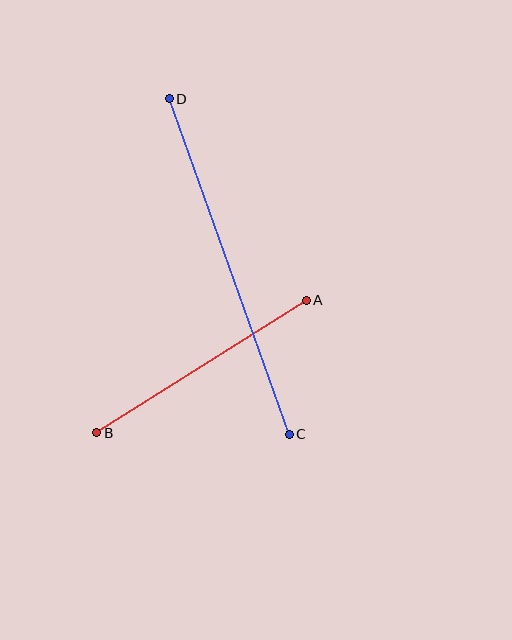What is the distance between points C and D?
The distance is approximately 356 pixels.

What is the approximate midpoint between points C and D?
The midpoint is at approximately (229, 266) pixels.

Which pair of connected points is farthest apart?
Points C and D are farthest apart.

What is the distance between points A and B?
The distance is approximately 248 pixels.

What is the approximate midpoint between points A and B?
The midpoint is at approximately (202, 367) pixels.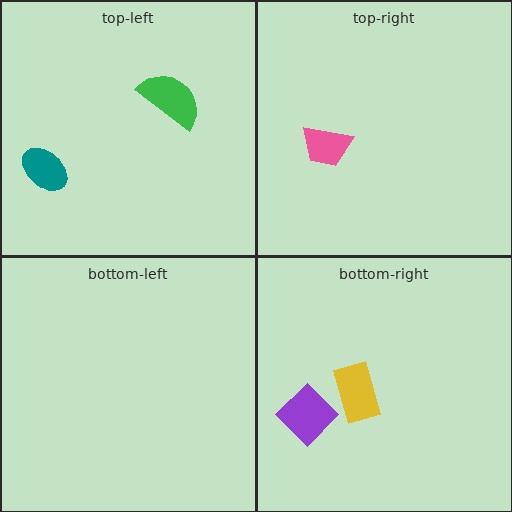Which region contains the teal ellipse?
The top-left region.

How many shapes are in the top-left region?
2.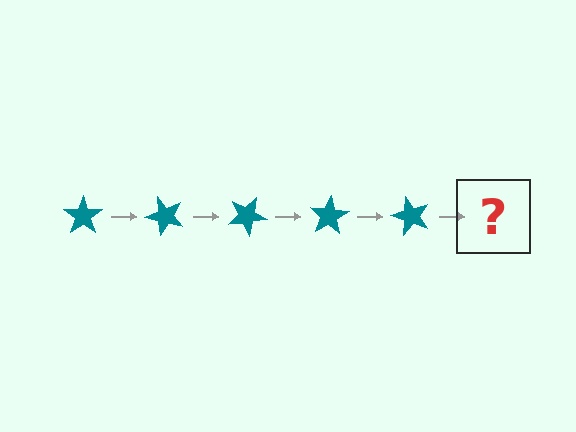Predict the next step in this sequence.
The next step is a teal star rotated 250 degrees.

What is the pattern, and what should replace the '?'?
The pattern is that the star rotates 50 degrees each step. The '?' should be a teal star rotated 250 degrees.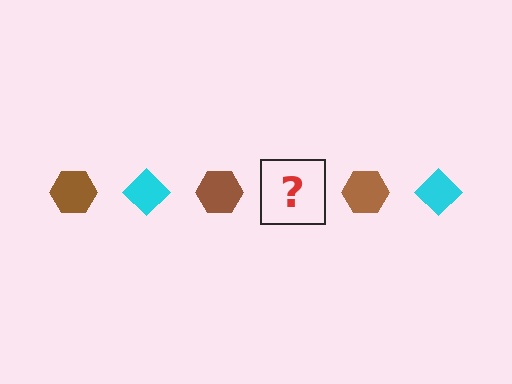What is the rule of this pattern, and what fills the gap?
The rule is that the pattern alternates between brown hexagon and cyan diamond. The gap should be filled with a cyan diamond.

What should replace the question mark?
The question mark should be replaced with a cyan diamond.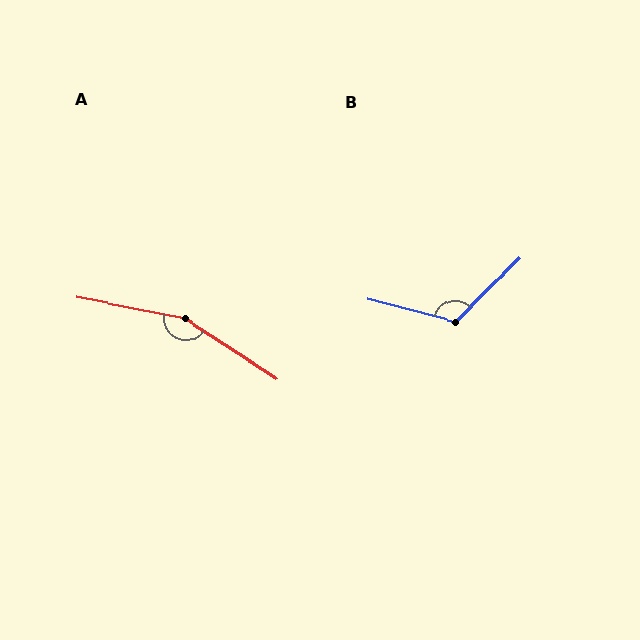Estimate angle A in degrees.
Approximately 158 degrees.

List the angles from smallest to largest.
B (120°), A (158°).